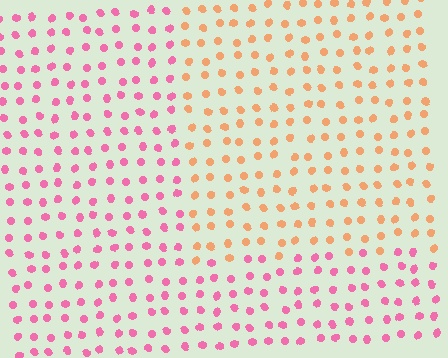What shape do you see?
I see a rectangle.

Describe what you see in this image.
The image is filled with small pink elements in a uniform arrangement. A rectangle-shaped region is visible where the elements are tinted to a slightly different hue, forming a subtle color boundary.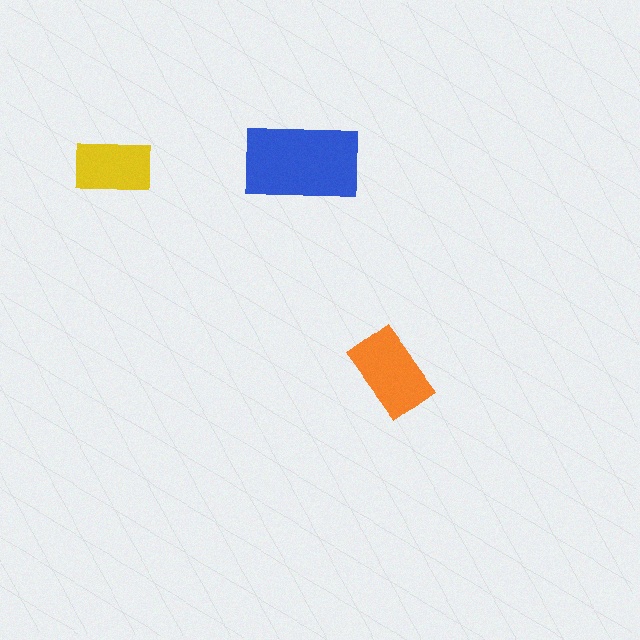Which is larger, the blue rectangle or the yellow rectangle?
The blue one.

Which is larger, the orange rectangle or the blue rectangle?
The blue one.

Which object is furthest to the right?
The orange rectangle is rightmost.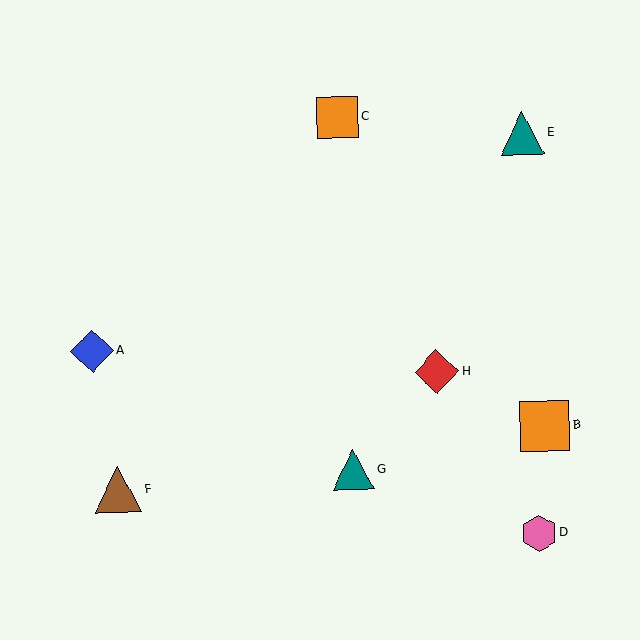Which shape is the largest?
The orange square (labeled B) is the largest.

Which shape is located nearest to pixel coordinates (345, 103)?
The orange square (labeled C) at (338, 118) is nearest to that location.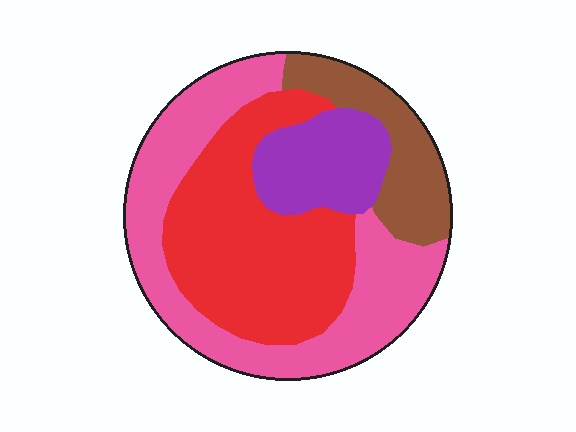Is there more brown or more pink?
Pink.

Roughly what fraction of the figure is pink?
Pink covers about 35% of the figure.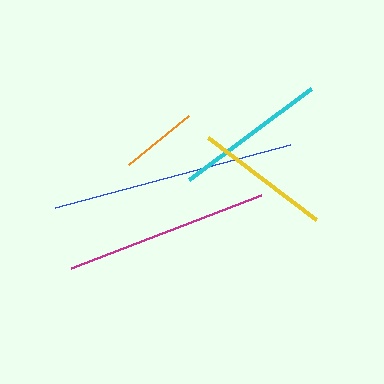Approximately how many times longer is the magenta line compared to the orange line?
The magenta line is approximately 2.6 times the length of the orange line.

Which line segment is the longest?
The blue line is the longest at approximately 243 pixels.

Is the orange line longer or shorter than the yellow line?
The yellow line is longer than the orange line.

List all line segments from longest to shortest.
From longest to shortest: blue, magenta, cyan, yellow, orange.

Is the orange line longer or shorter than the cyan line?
The cyan line is longer than the orange line.